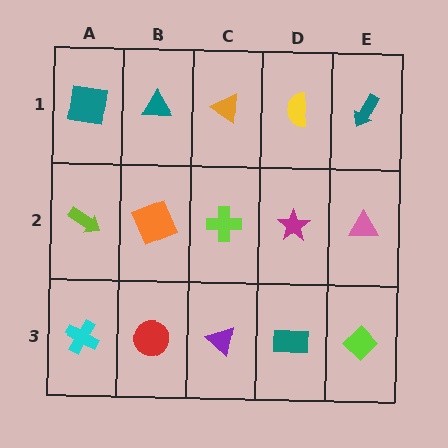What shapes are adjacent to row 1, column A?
A lime arrow (row 2, column A), a teal triangle (row 1, column B).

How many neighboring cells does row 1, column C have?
3.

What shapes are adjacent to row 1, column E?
A pink triangle (row 2, column E), a yellow semicircle (row 1, column D).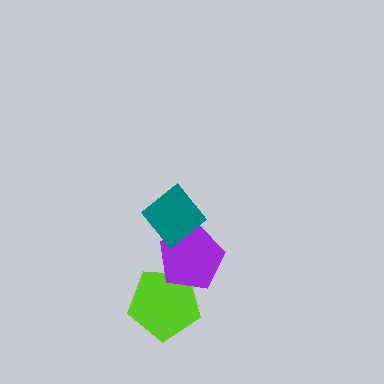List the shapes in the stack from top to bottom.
From top to bottom: the teal diamond, the purple pentagon, the lime pentagon.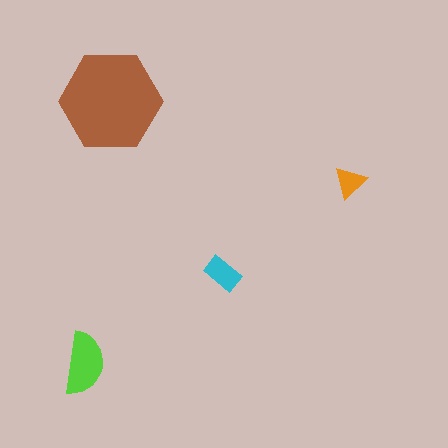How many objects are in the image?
There are 4 objects in the image.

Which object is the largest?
The brown hexagon.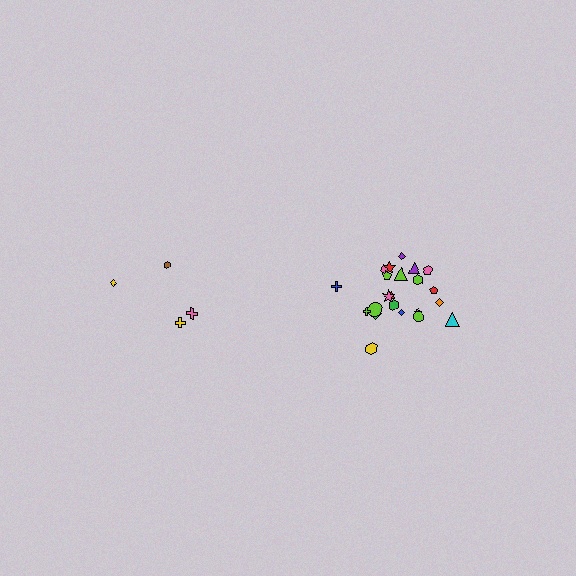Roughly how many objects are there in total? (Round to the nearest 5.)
Roughly 25 objects in total.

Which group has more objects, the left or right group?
The right group.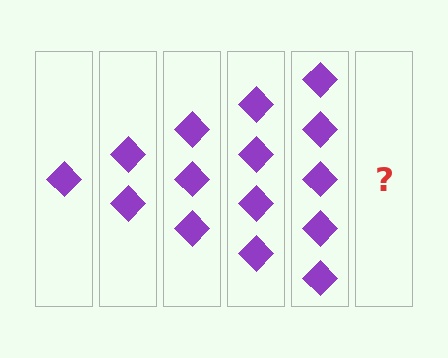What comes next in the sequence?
The next element should be 6 diamonds.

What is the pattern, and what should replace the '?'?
The pattern is that each step adds one more diamond. The '?' should be 6 diamonds.